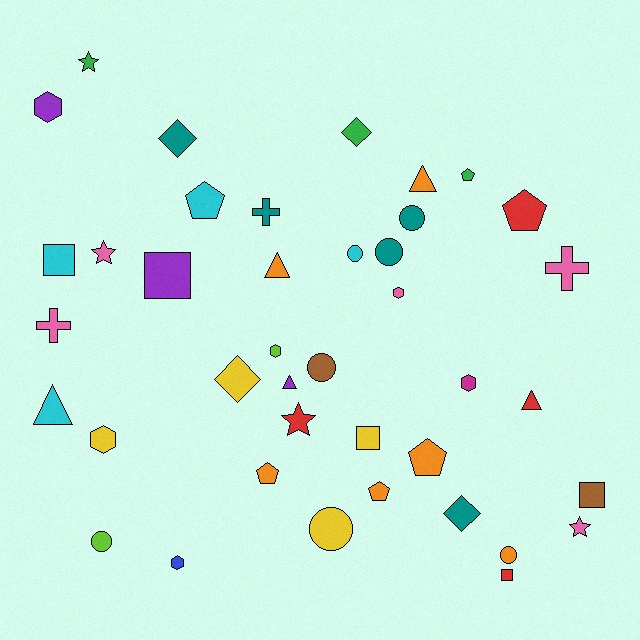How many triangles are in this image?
There are 5 triangles.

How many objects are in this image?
There are 40 objects.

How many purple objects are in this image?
There are 3 purple objects.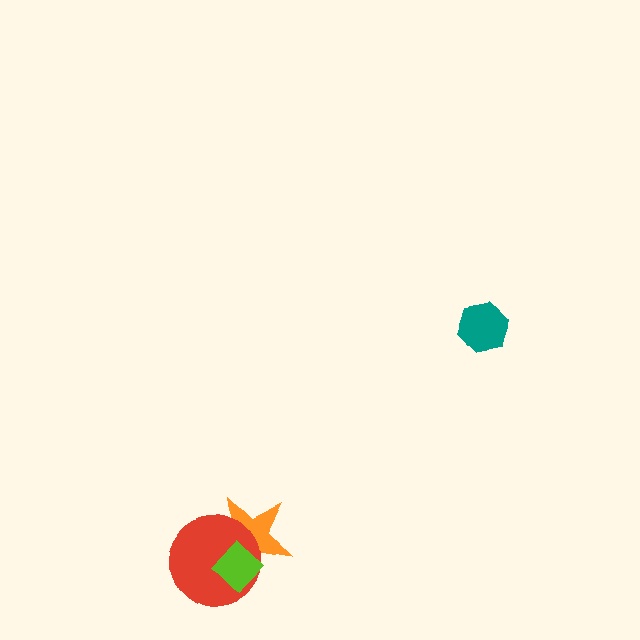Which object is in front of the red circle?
The lime diamond is in front of the red circle.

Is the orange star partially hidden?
Yes, it is partially covered by another shape.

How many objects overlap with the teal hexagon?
0 objects overlap with the teal hexagon.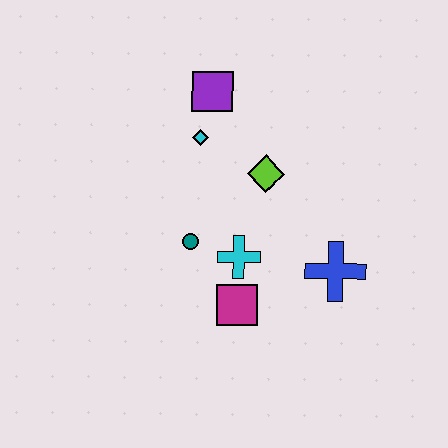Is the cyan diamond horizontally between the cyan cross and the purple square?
No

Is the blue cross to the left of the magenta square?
No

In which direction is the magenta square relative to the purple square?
The magenta square is below the purple square.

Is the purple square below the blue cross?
No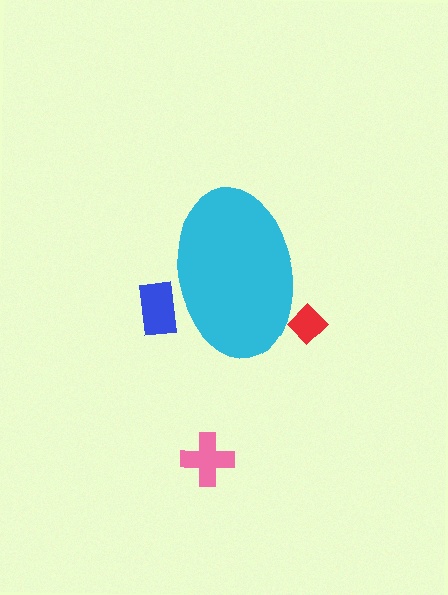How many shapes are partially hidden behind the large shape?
2 shapes are partially hidden.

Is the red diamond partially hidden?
Yes, the red diamond is partially hidden behind the cyan ellipse.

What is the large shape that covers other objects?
A cyan ellipse.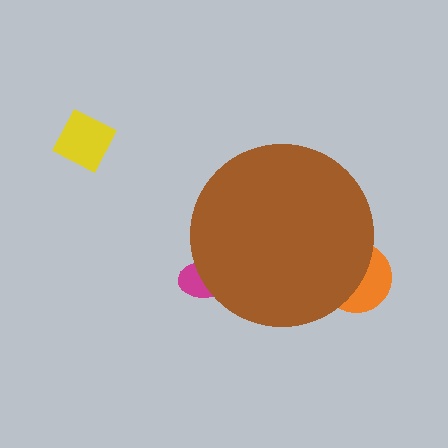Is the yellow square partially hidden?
No, the yellow square is fully visible.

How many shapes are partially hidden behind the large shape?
2 shapes are partially hidden.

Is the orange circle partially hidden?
Yes, the orange circle is partially hidden behind the brown circle.